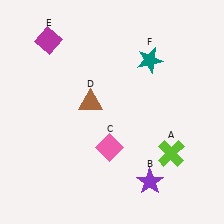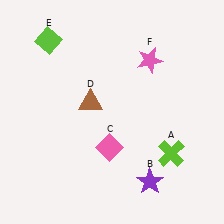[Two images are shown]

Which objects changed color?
E changed from magenta to lime. F changed from teal to pink.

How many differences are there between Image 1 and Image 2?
There are 2 differences between the two images.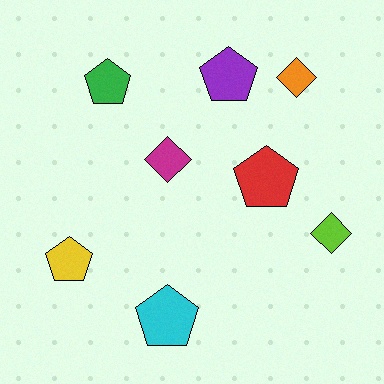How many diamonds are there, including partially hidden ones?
There are 3 diamonds.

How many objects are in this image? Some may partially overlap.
There are 8 objects.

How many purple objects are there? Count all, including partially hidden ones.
There is 1 purple object.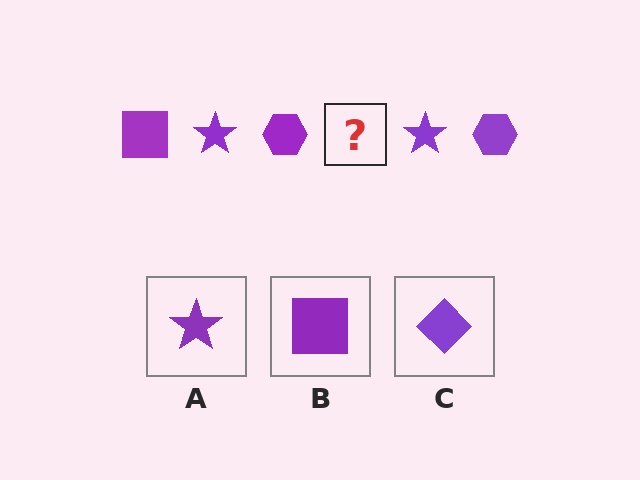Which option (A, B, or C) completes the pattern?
B.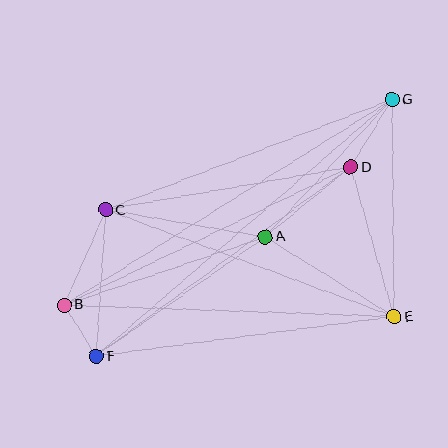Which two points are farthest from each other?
Points F and G are farthest from each other.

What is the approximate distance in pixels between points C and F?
The distance between C and F is approximately 146 pixels.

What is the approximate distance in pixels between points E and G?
The distance between E and G is approximately 217 pixels.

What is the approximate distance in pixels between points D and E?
The distance between D and E is approximately 156 pixels.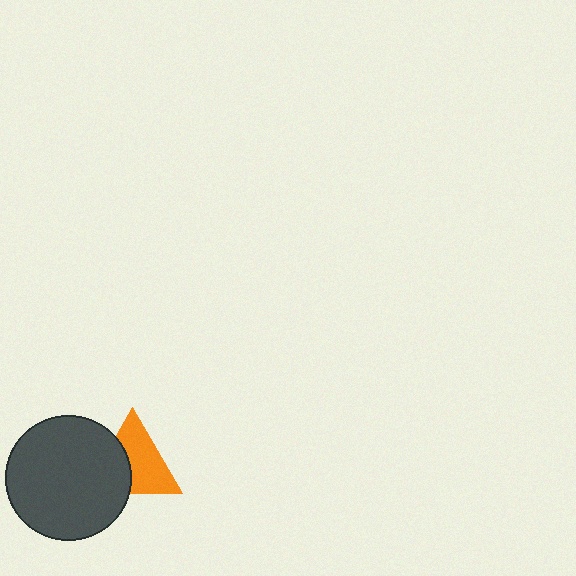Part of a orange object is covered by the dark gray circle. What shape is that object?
It is a triangle.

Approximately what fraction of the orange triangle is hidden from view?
Roughly 38% of the orange triangle is hidden behind the dark gray circle.